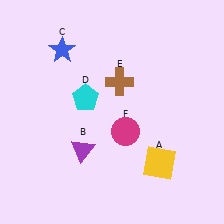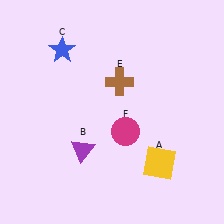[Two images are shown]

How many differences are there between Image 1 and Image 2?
There is 1 difference between the two images.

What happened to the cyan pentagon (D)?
The cyan pentagon (D) was removed in Image 2. It was in the top-left area of Image 1.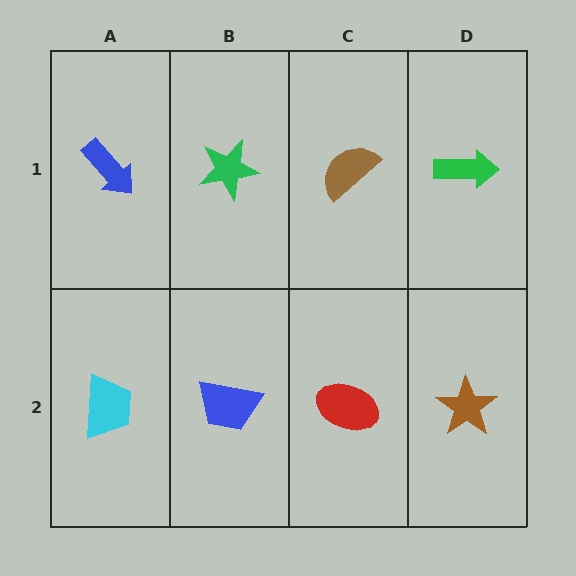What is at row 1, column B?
A green star.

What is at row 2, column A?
A cyan trapezoid.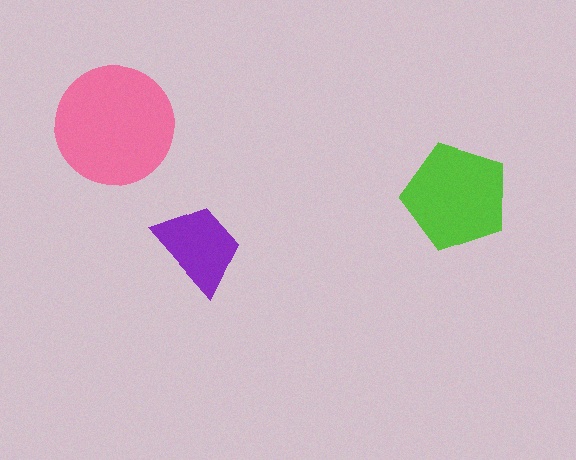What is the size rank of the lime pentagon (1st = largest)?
2nd.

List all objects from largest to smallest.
The pink circle, the lime pentagon, the purple trapezoid.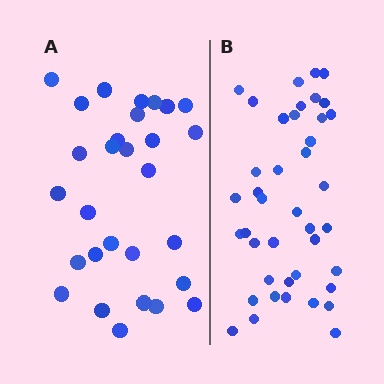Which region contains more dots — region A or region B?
Region B (the right region) has more dots.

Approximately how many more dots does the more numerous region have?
Region B has roughly 12 or so more dots than region A.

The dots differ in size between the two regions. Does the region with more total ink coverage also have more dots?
No. Region A has more total ink coverage because its dots are larger, but region B actually contains more individual dots. Total area can be misleading — the number of items is what matters here.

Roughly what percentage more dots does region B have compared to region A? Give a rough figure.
About 40% more.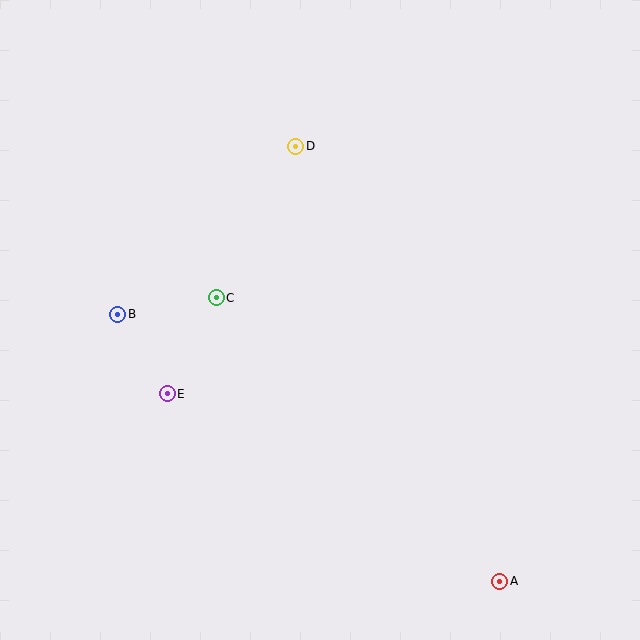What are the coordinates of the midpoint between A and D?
The midpoint between A and D is at (398, 364).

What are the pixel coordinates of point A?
Point A is at (500, 581).